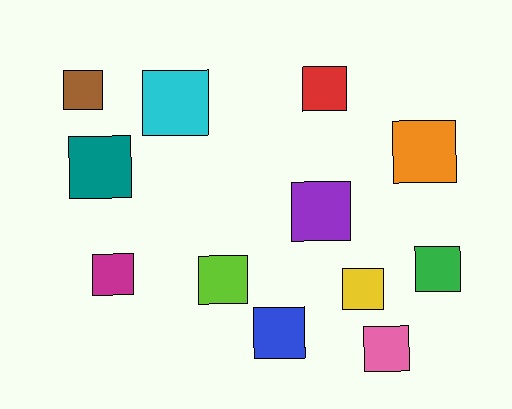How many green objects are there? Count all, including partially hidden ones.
There is 1 green object.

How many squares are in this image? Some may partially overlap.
There are 12 squares.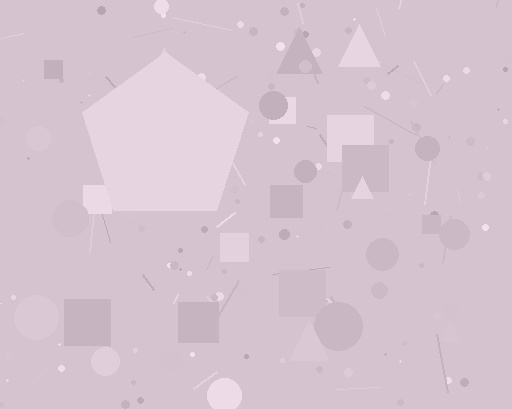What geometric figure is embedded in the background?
A pentagon is embedded in the background.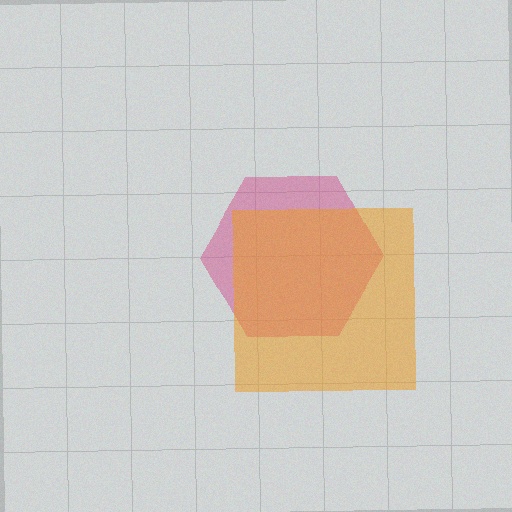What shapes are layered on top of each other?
The layered shapes are: a magenta hexagon, an orange square.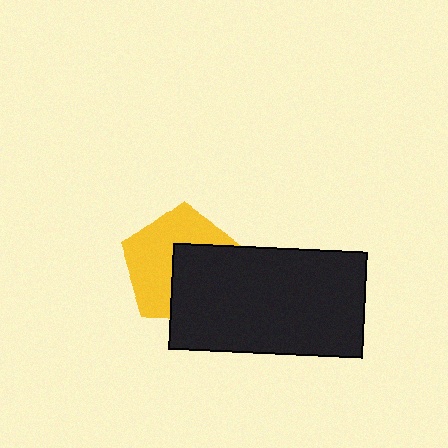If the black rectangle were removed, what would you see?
You would see the complete yellow pentagon.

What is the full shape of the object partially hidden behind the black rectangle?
The partially hidden object is a yellow pentagon.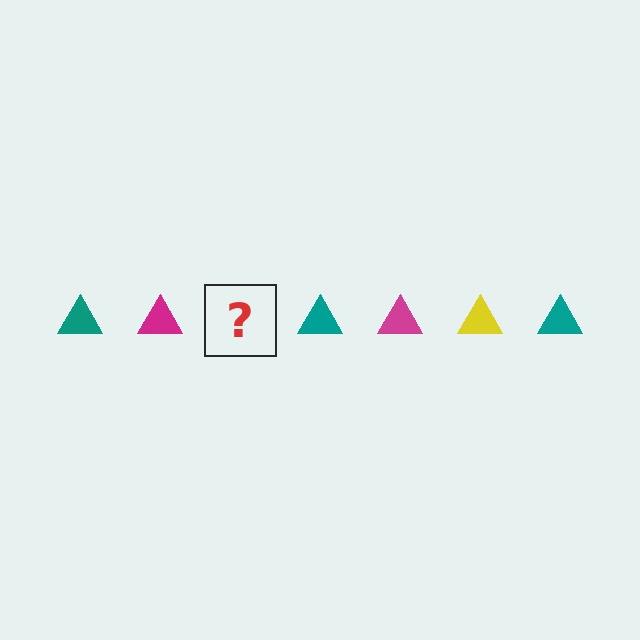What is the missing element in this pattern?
The missing element is a yellow triangle.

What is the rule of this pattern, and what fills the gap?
The rule is that the pattern cycles through teal, magenta, yellow triangles. The gap should be filled with a yellow triangle.